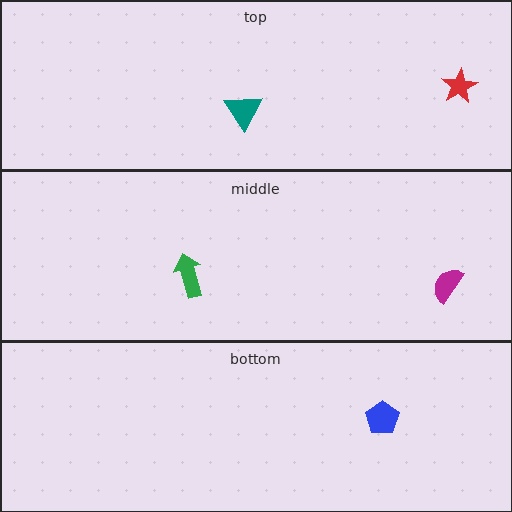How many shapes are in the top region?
2.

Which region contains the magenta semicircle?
The middle region.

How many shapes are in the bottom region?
1.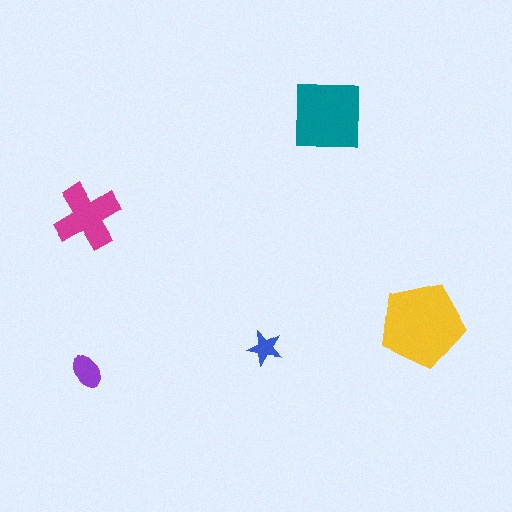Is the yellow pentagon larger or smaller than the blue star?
Larger.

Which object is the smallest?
The blue star.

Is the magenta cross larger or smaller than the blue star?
Larger.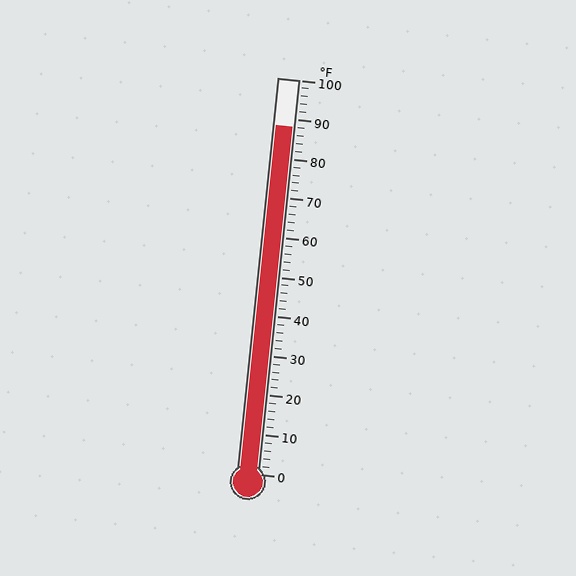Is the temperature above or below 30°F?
The temperature is above 30°F.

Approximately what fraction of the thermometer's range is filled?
The thermometer is filled to approximately 90% of its range.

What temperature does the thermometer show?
The thermometer shows approximately 88°F.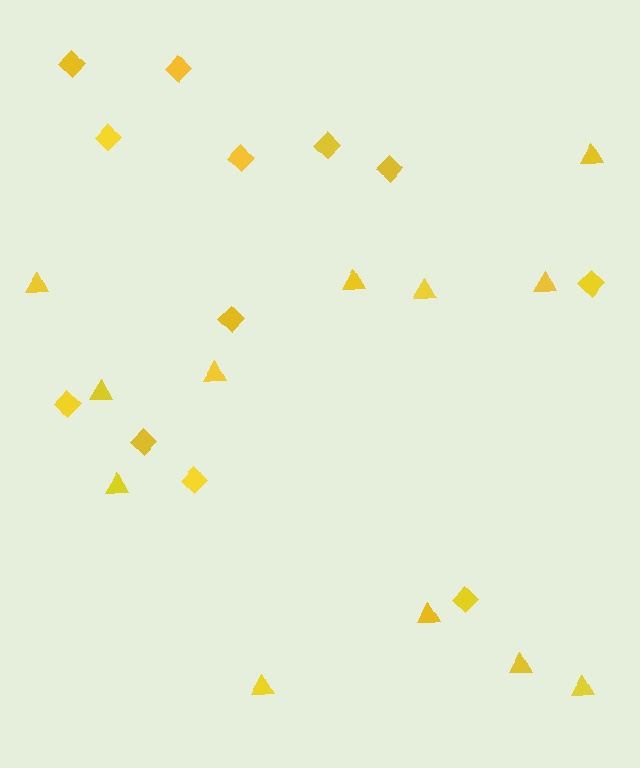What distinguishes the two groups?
There are 2 groups: one group of diamonds (12) and one group of triangles (12).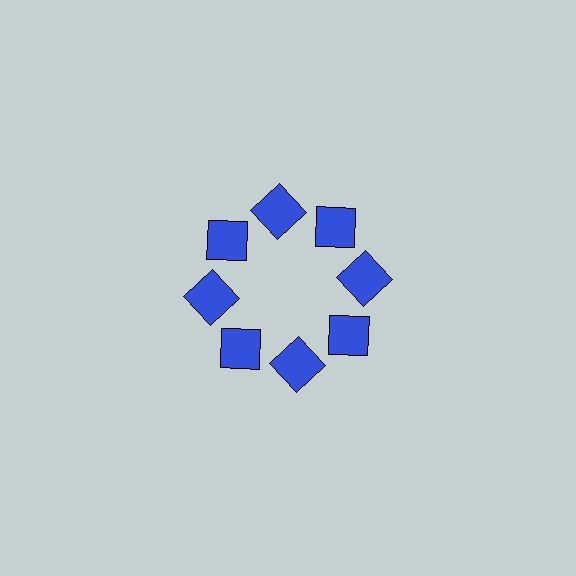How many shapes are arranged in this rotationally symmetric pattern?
There are 8 shapes, arranged in 8 groups of 1.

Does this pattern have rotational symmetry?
Yes, this pattern has 8-fold rotational symmetry. It looks the same after rotating 45 degrees around the center.